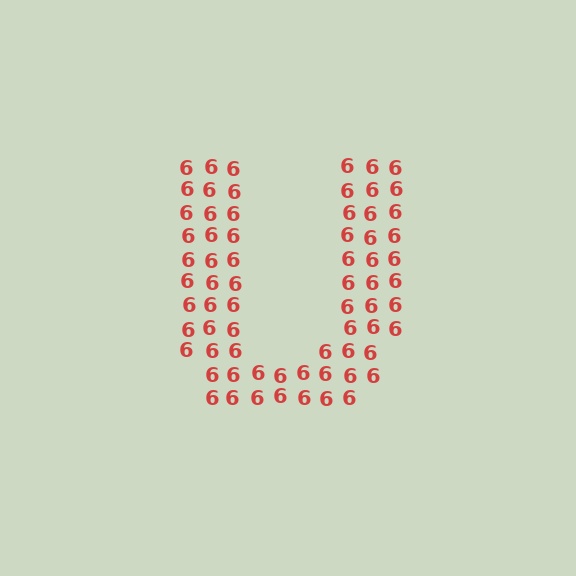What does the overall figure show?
The overall figure shows the letter U.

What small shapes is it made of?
It is made of small digit 6's.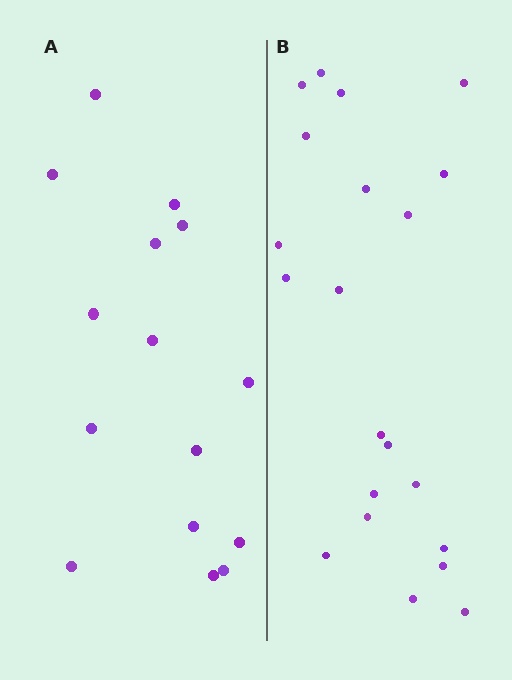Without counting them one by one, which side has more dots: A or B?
Region B (the right region) has more dots.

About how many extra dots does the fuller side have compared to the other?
Region B has about 6 more dots than region A.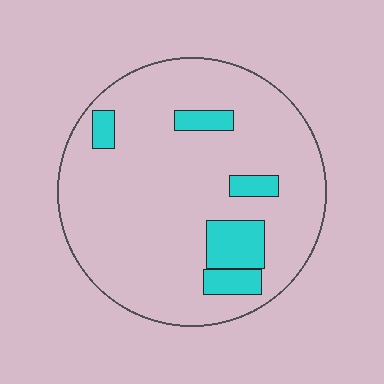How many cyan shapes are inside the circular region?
5.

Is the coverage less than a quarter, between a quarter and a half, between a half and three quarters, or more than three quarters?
Less than a quarter.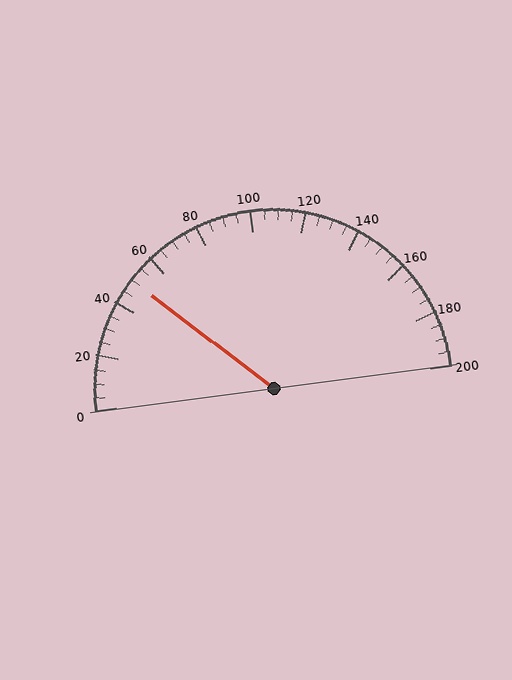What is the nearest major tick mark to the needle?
The nearest major tick mark is 40.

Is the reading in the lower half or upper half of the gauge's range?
The reading is in the lower half of the range (0 to 200).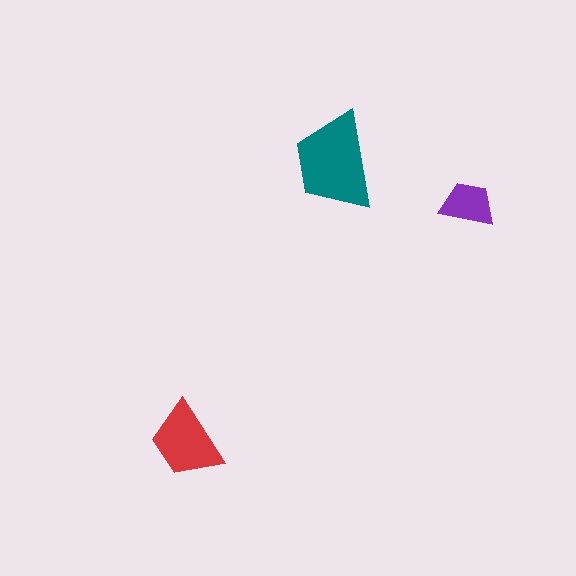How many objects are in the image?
There are 3 objects in the image.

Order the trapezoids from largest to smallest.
the teal one, the red one, the purple one.